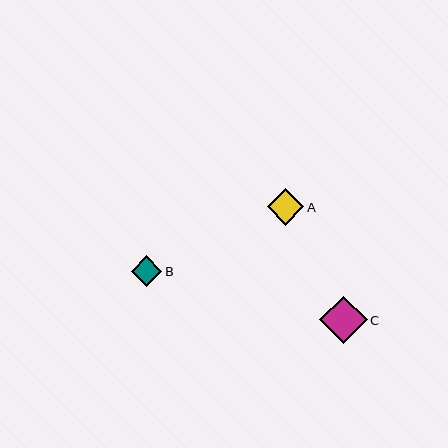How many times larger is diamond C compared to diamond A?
Diamond C is approximately 1.3 times the size of diamond A.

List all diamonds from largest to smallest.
From largest to smallest: C, A, B.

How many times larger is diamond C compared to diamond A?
Diamond C is approximately 1.3 times the size of diamond A.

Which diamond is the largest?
Diamond C is the largest with a size of approximately 47 pixels.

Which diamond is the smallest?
Diamond B is the smallest with a size of approximately 31 pixels.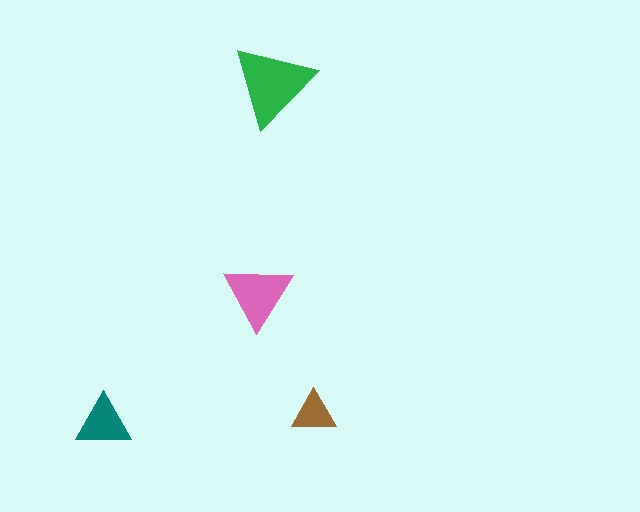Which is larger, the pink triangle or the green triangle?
The green one.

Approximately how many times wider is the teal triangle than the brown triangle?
About 1.5 times wider.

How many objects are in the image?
There are 4 objects in the image.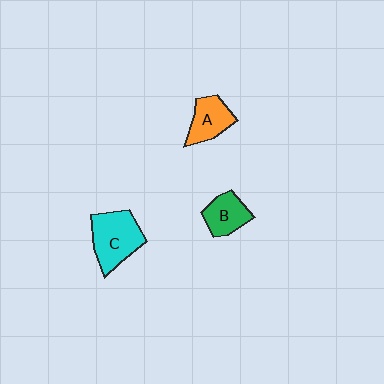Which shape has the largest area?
Shape C (cyan).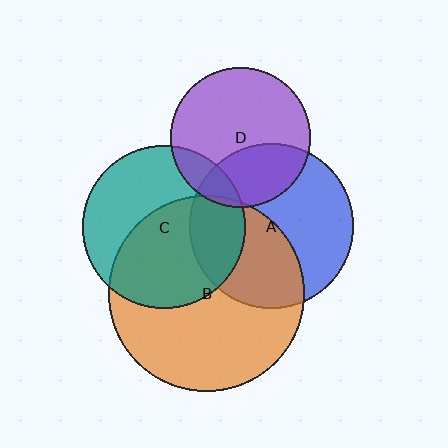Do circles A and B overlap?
Yes.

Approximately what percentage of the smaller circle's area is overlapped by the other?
Approximately 45%.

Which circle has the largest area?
Circle B (orange).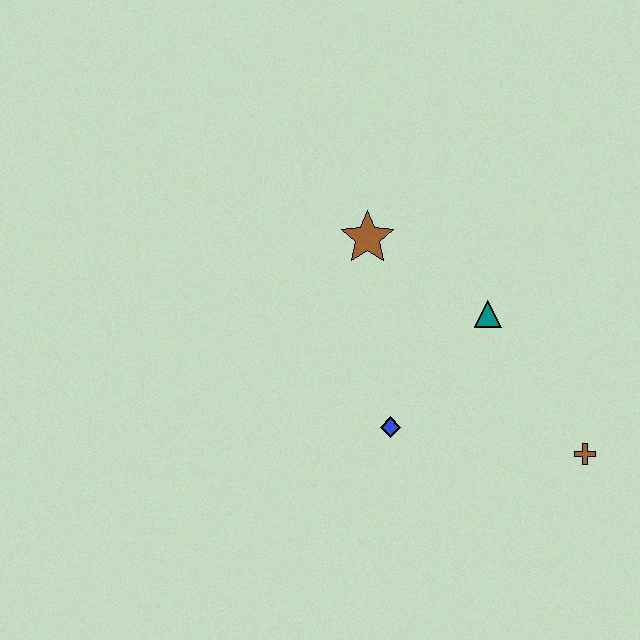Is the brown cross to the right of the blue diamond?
Yes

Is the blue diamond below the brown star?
Yes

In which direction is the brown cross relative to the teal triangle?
The brown cross is below the teal triangle.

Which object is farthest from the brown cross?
The brown star is farthest from the brown cross.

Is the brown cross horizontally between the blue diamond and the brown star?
No